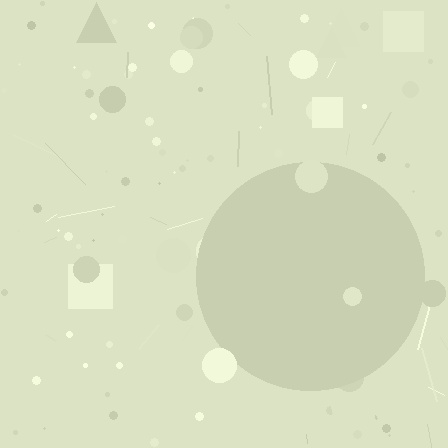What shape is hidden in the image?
A circle is hidden in the image.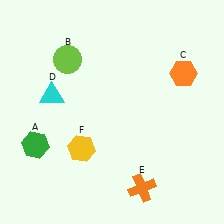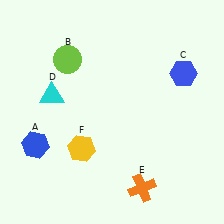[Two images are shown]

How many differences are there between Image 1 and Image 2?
There are 2 differences between the two images.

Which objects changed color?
A changed from green to blue. C changed from orange to blue.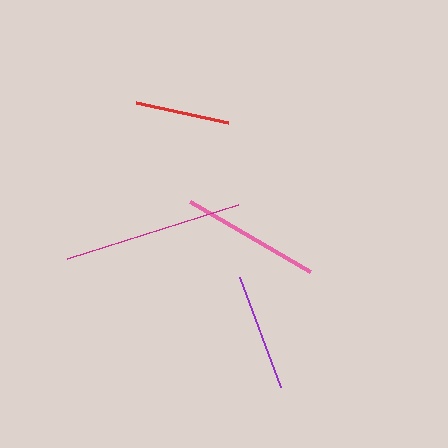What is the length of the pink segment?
The pink segment is approximately 139 pixels long.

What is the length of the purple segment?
The purple segment is approximately 117 pixels long.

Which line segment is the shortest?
The red line is the shortest at approximately 94 pixels.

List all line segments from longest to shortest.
From longest to shortest: magenta, pink, purple, red.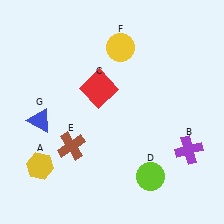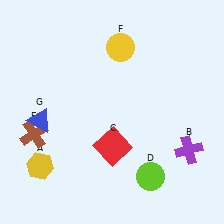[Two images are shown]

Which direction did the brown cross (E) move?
The brown cross (E) moved left.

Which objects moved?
The objects that moved are: the red square (C), the brown cross (E).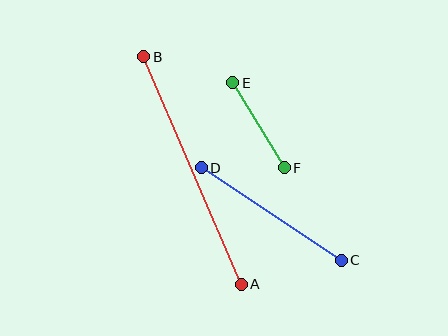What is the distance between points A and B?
The distance is approximately 247 pixels.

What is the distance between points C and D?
The distance is approximately 167 pixels.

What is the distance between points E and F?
The distance is approximately 99 pixels.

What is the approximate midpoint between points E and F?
The midpoint is at approximately (258, 125) pixels.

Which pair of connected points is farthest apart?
Points A and B are farthest apart.